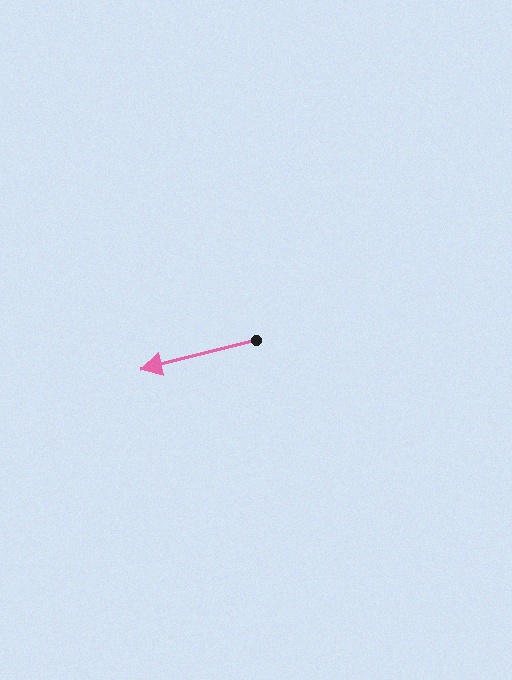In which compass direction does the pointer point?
West.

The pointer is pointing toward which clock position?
Roughly 9 o'clock.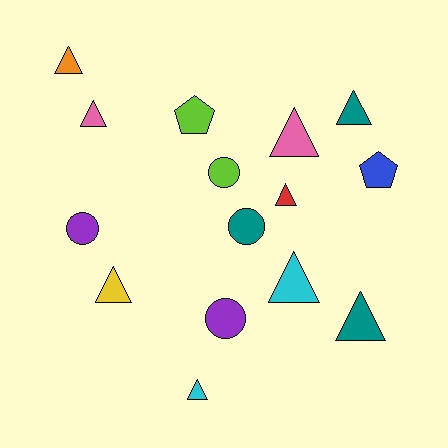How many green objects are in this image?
There are no green objects.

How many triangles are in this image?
There are 9 triangles.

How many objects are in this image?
There are 15 objects.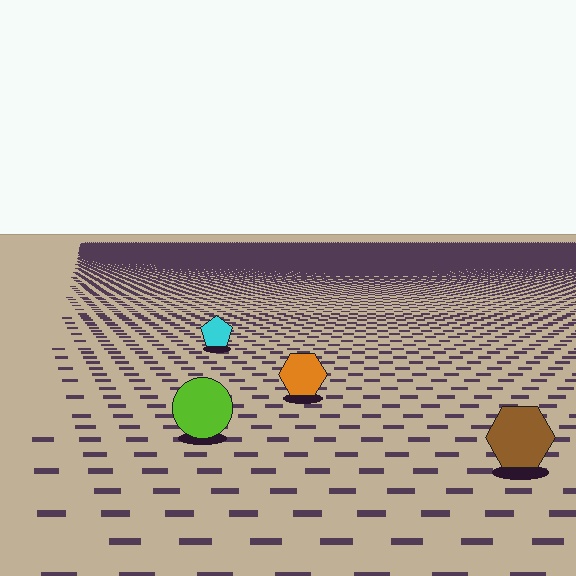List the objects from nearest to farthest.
From nearest to farthest: the brown hexagon, the lime circle, the orange hexagon, the cyan pentagon.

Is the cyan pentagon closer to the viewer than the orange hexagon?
No. The orange hexagon is closer — you can tell from the texture gradient: the ground texture is coarser near it.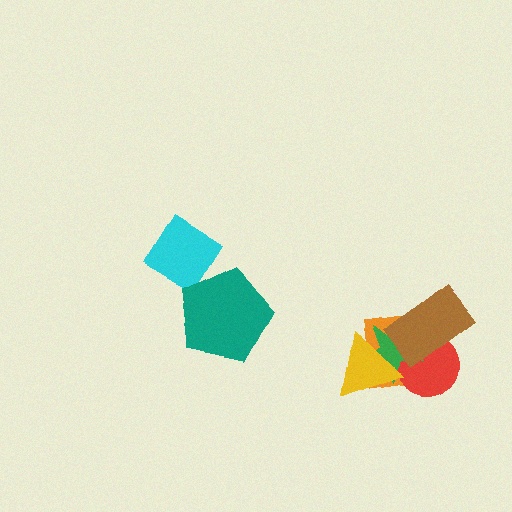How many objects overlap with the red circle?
3 objects overlap with the red circle.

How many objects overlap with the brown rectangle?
3 objects overlap with the brown rectangle.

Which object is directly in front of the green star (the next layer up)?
The yellow triangle is directly in front of the green star.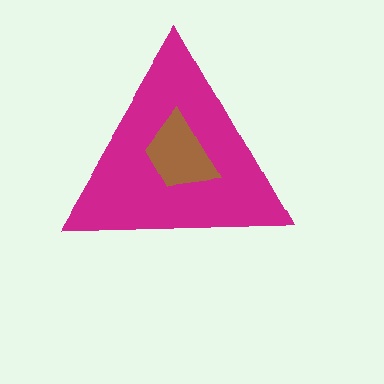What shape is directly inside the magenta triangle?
The brown trapezoid.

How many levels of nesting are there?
2.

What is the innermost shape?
The brown trapezoid.